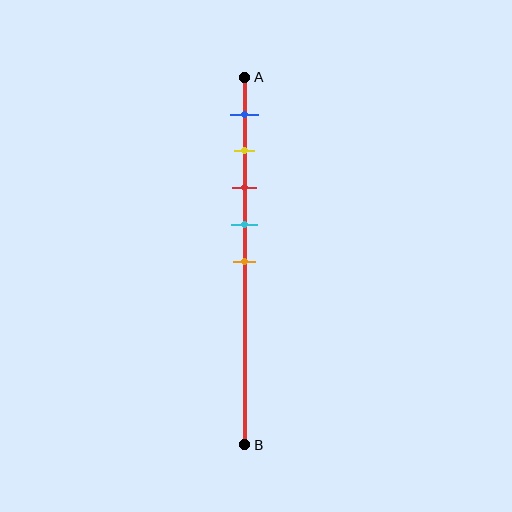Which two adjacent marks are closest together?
The yellow and red marks are the closest adjacent pair.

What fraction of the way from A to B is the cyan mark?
The cyan mark is approximately 40% (0.4) of the way from A to B.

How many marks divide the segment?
There are 5 marks dividing the segment.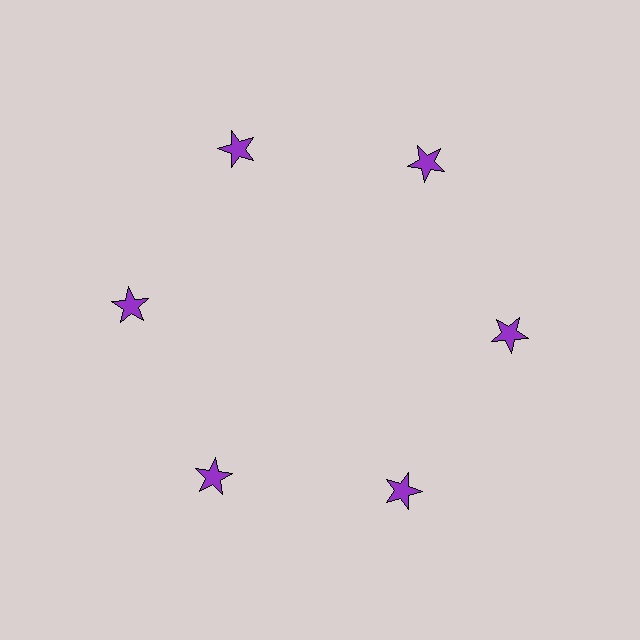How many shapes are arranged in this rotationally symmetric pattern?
There are 6 shapes, arranged in 6 groups of 1.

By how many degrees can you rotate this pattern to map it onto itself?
The pattern maps onto itself every 60 degrees of rotation.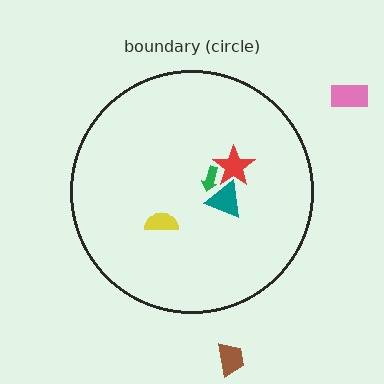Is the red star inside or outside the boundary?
Inside.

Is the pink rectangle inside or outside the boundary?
Outside.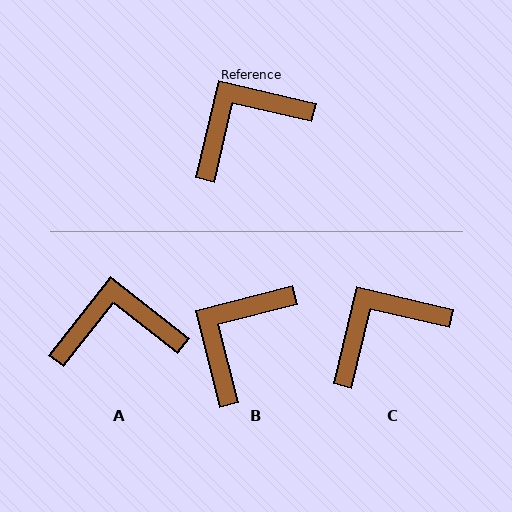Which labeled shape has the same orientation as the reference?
C.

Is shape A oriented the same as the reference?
No, it is off by about 25 degrees.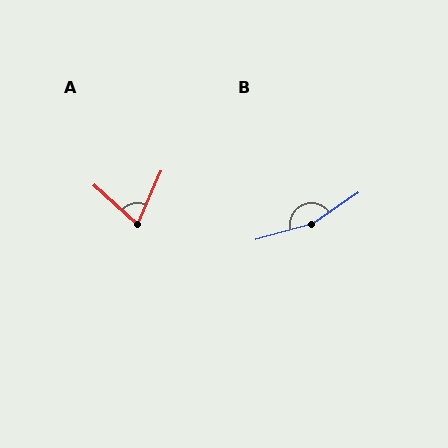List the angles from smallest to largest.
A (72°), B (161°).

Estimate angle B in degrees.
Approximately 161 degrees.